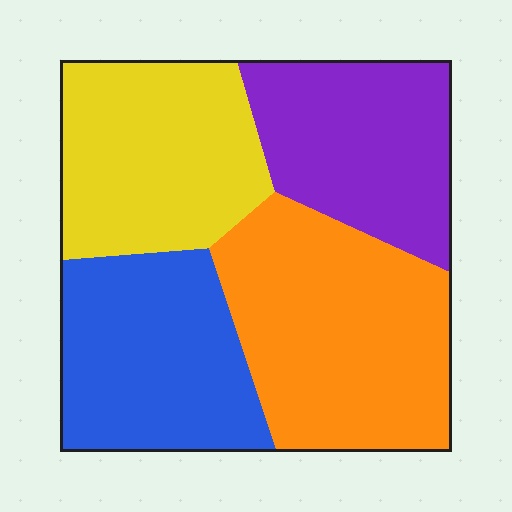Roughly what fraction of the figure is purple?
Purple takes up about one fifth (1/5) of the figure.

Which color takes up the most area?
Orange, at roughly 30%.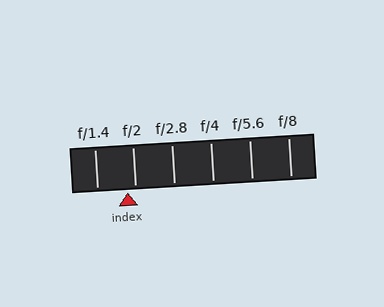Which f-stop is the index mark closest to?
The index mark is closest to f/2.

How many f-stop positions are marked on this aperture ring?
There are 6 f-stop positions marked.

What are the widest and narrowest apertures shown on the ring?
The widest aperture shown is f/1.4 and the narrowest is f/8.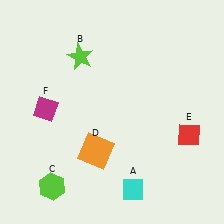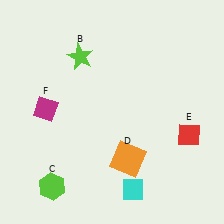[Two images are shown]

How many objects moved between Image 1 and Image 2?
1 object moved between the two images.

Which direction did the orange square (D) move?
The orange square (D) moved right.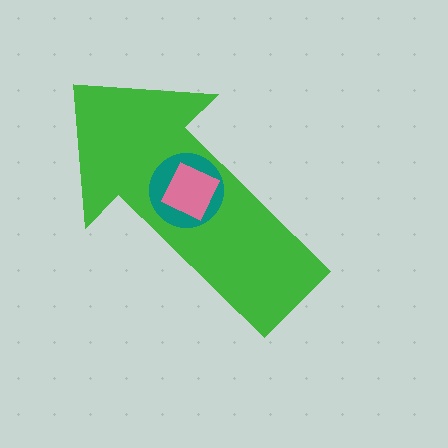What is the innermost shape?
The pink diamond.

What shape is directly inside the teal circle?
The pink diamond.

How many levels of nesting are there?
3.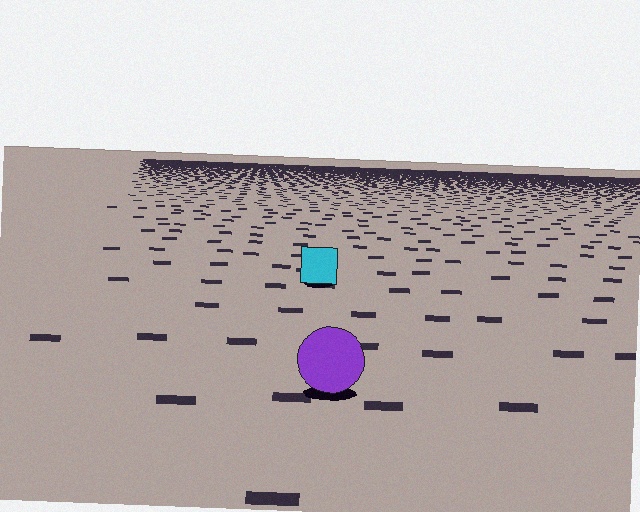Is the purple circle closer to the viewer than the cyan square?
Yes. The purple circle is closer — you can tell from the texture gradient: the ground texture is coarser near it.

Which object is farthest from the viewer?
The cyan square is farthest from the viewer. It appears smaller and the ground texture around it is denser.